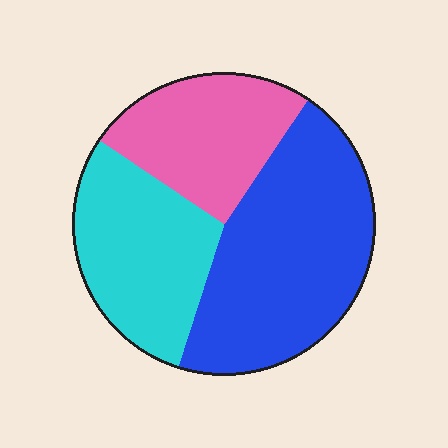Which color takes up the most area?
Blue, at roughly 45%.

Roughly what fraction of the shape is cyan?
Cyan covers 30% of the shape.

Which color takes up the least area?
Pink, at roughly 25%.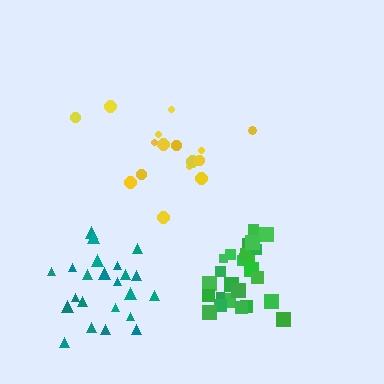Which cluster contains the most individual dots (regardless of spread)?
Green (27).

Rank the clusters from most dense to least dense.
green, teal, yellow.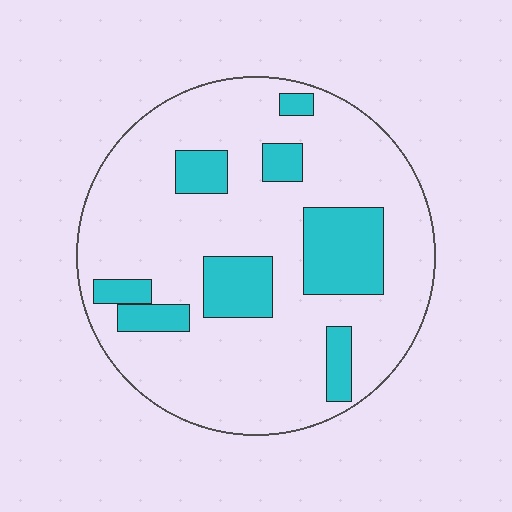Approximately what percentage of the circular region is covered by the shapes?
Approximately 20%.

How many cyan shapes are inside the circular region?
8.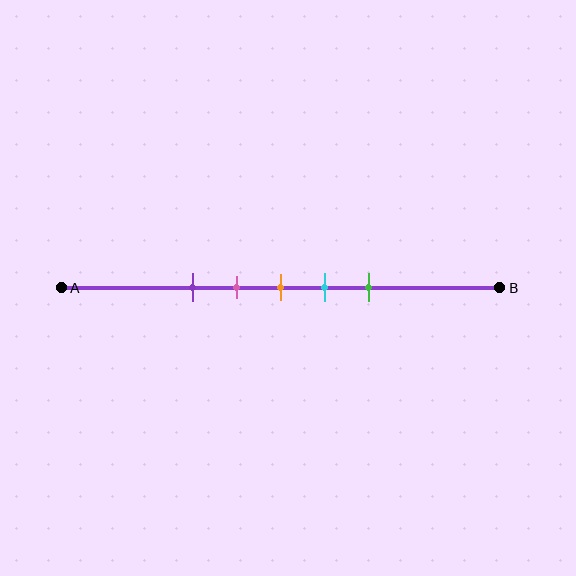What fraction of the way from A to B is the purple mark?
The purple mark is approximately 30% (0.3) of the way from A to B.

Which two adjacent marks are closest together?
The pink and orange marks are the closest adjacent pair.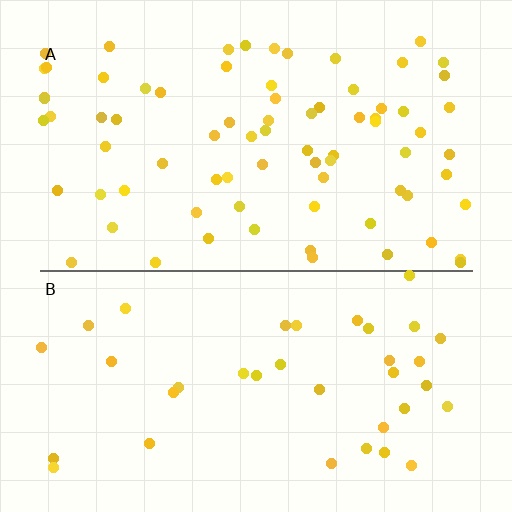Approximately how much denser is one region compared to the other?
Approximately 2.1× — region A over region B.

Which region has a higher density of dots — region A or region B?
A (the top).